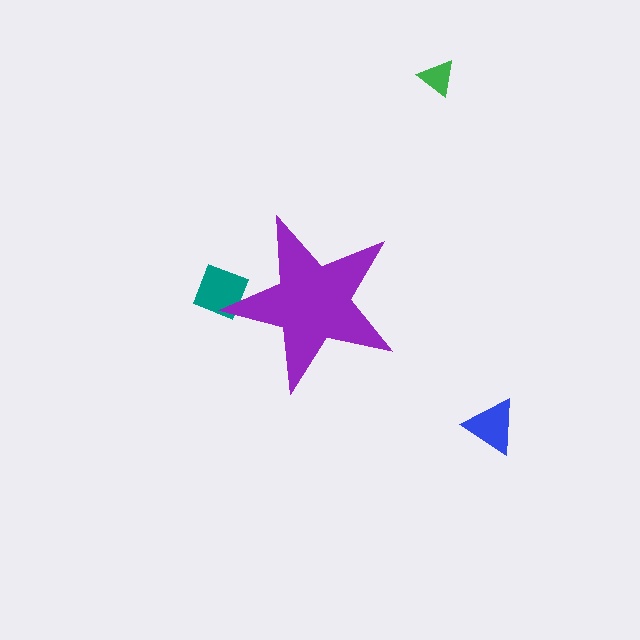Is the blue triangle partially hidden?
No, the blue triangle is fully visible.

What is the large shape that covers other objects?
A purple star.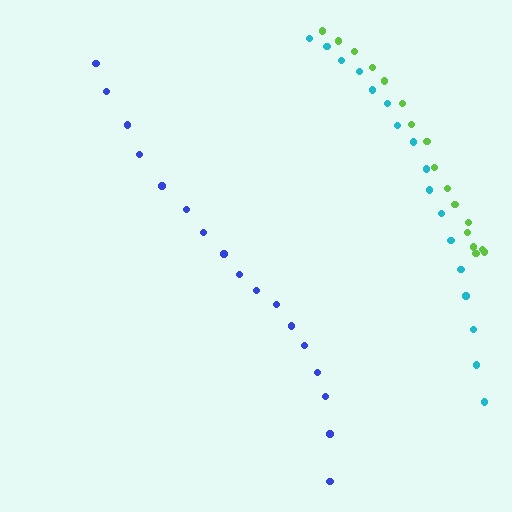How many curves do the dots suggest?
There are 3 distinct paths.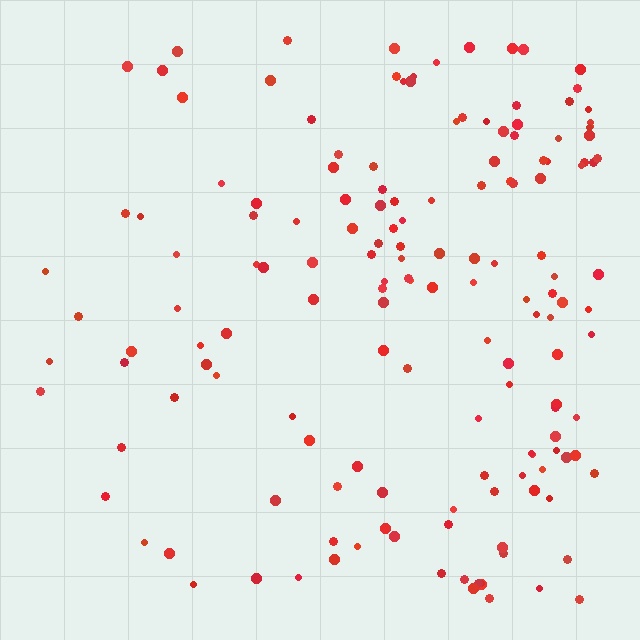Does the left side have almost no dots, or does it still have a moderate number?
Still a moderate number, just noticeably fewer than the right.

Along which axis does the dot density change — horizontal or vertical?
Horizontal.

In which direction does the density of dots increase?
From left to right, with the right side densest.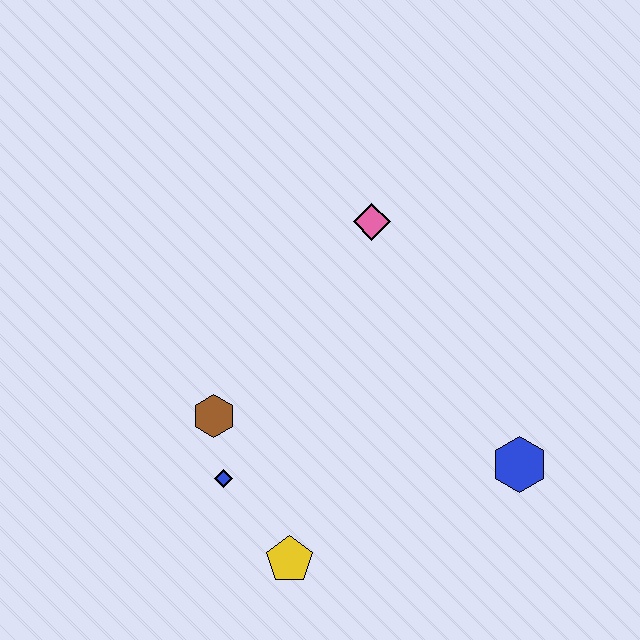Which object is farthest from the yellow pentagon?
The pink diamond is farthest from the yellow pentagon.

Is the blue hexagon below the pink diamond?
Yes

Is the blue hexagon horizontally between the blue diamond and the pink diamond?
No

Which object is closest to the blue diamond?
The brown hexagon is closest to the blue diamond.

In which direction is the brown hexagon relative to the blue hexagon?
The brown hexagon is to the left of the blue hexagon.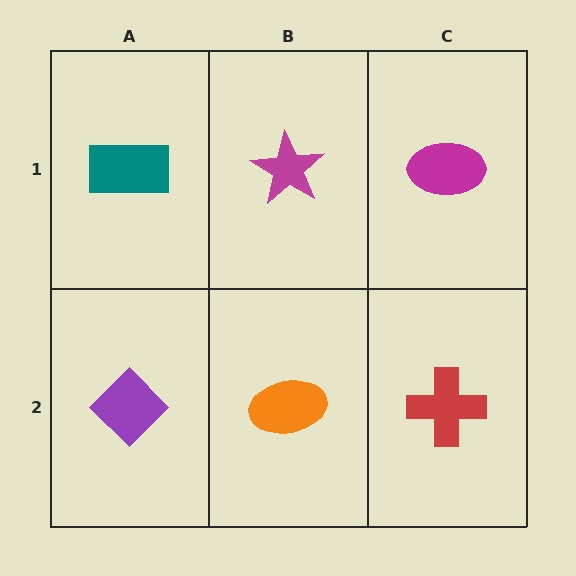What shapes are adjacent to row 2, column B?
A magenta star (row 1, column B), a purple diamond (row 2, column A), a red cross (row 2, column C).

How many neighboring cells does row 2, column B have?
3.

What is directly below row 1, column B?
An orange ellipse.